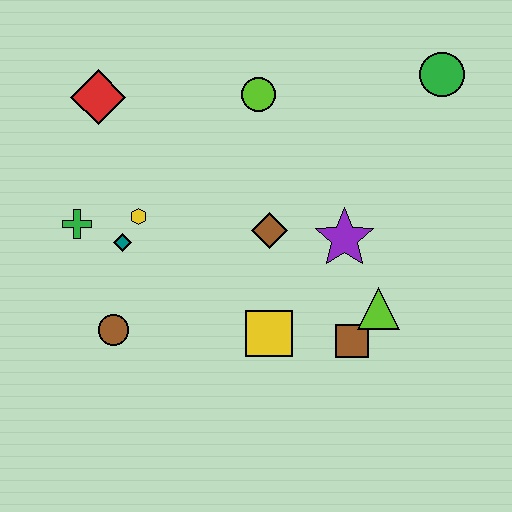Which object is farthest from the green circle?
The brown circle is farthest from the green circle.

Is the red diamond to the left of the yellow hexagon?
Yes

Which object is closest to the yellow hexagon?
The teal diamond is closest to the yellow hexagon.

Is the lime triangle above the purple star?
No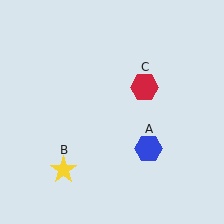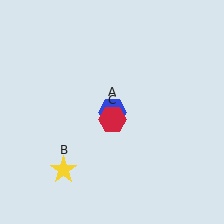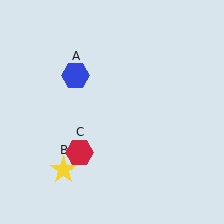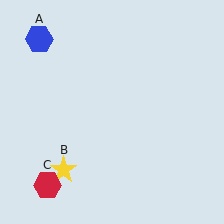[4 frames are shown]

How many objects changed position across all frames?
2 objects changed position: blue hexagon (object A), red hexagon (object C).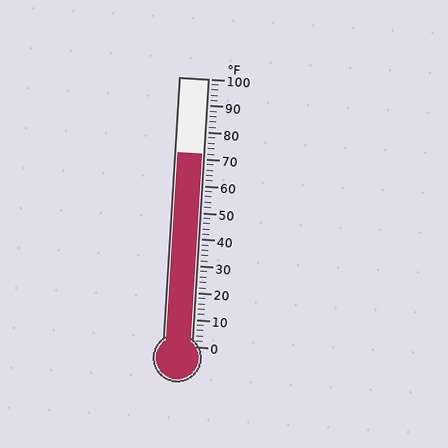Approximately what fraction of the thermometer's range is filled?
The thermometer is filled to approximately 70% of its range.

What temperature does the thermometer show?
The thermometer shows approximately 72°F.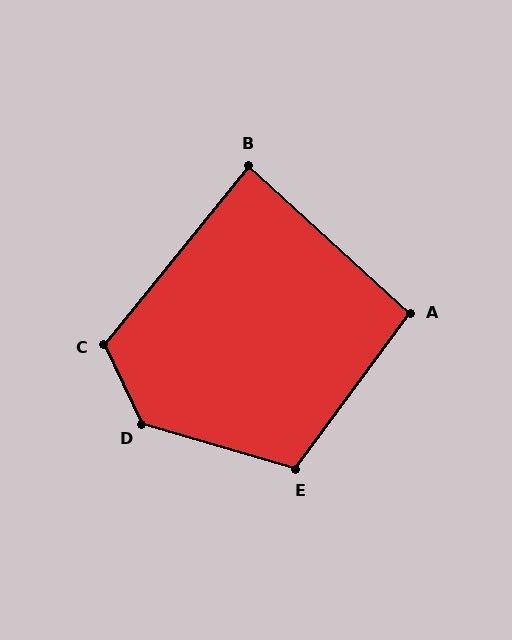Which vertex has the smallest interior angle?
B, at approximately 87 degrees.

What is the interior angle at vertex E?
Approximately 110 degrees (obtuse).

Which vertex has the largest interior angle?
D, at approximately 132 degrees.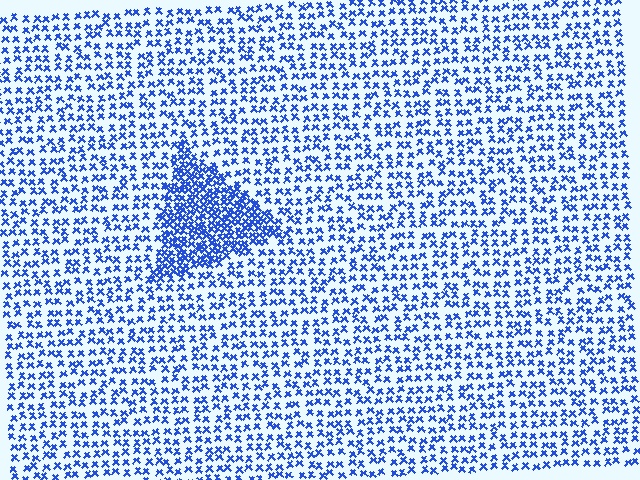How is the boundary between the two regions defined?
The boundary is defined by a change in element density (approximately 2.3x ratio). All elements are the same color, size, and shape.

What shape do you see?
I see a triangle.